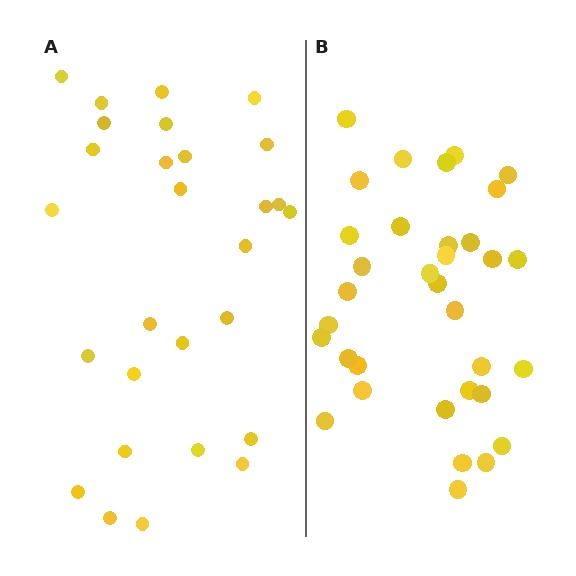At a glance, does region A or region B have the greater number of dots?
Region B (the right region) has more dots.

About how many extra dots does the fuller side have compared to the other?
Region B has about 6 more dots than region A.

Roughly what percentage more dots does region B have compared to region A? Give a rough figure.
About 20% more.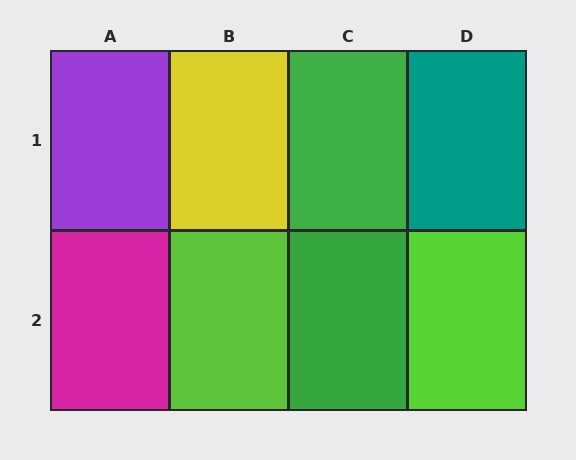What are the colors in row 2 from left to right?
Magenta, lime, green, lime.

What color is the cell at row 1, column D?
Teal.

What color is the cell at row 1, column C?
Green.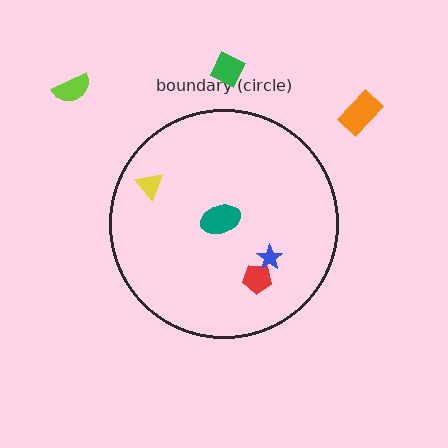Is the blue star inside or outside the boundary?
Inside.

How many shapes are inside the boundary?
4 inside, 3 outside.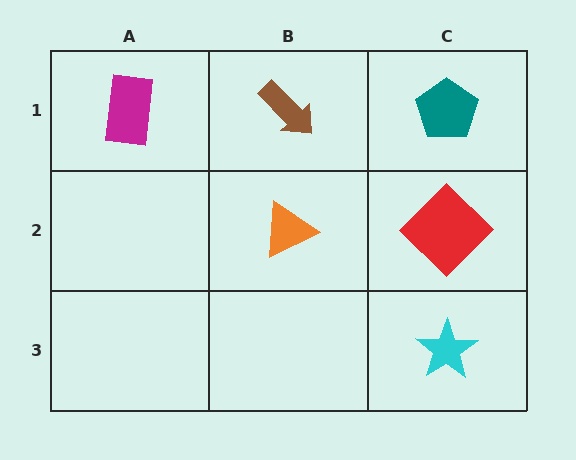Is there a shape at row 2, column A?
No, that cell is empty.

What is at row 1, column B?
A brown arrow.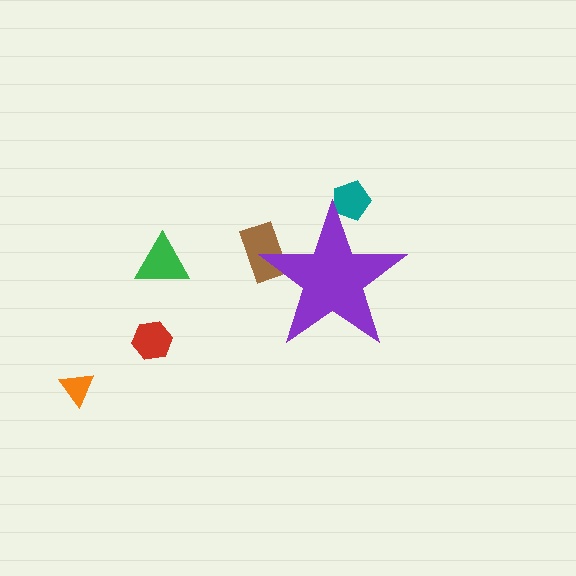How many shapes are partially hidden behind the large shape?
2 shapes are partially hidden.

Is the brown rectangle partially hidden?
Yes, the brown rectangle is partially hidden behind the purple star.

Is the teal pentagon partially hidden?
Yes, the teal pentagon is partially hidden behind the purple star.